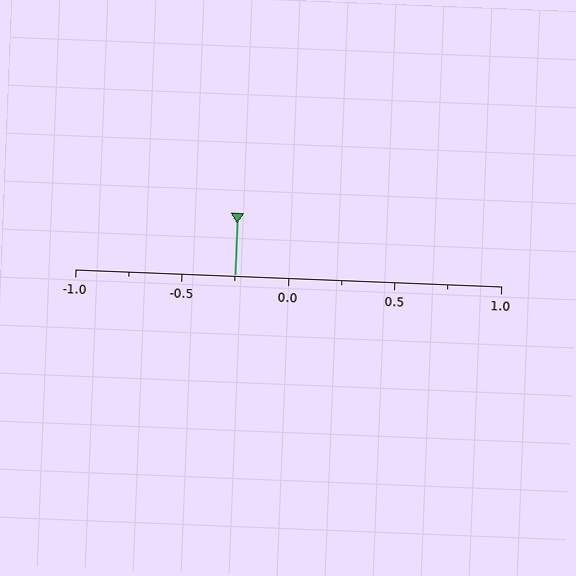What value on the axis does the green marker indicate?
The marker indicates approximately -0.25.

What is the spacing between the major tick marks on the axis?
The major ticks are spaced 0.5 apart.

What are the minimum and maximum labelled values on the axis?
The axis runs from -1.0 to 1.0.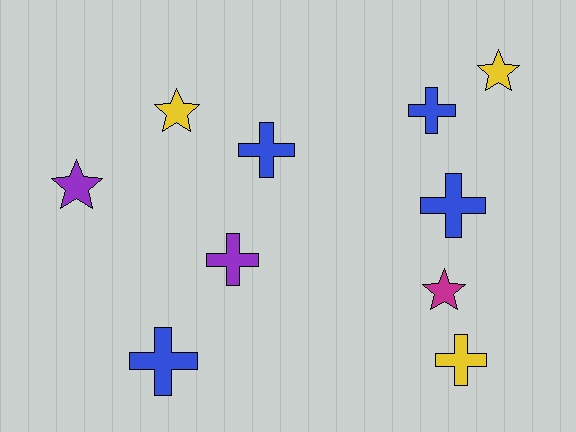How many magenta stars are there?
There is 1 magenta star.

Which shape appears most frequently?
Cross, with 6 objects.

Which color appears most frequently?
Blue, with 4 objects.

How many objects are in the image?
There are 10 objects.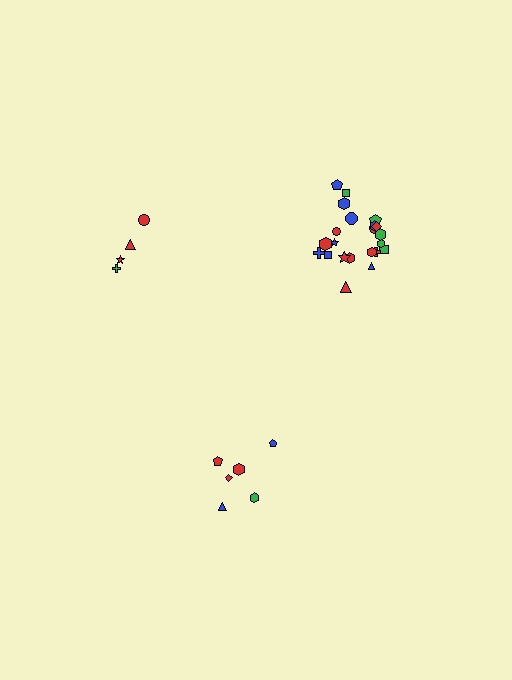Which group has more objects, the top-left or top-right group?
The top-right group.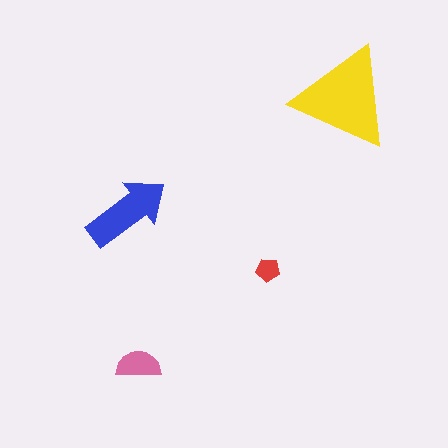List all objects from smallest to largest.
The red pentagon, the pink semicircle, the blue arrow, the yellow triangle.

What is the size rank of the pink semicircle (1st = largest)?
3rd.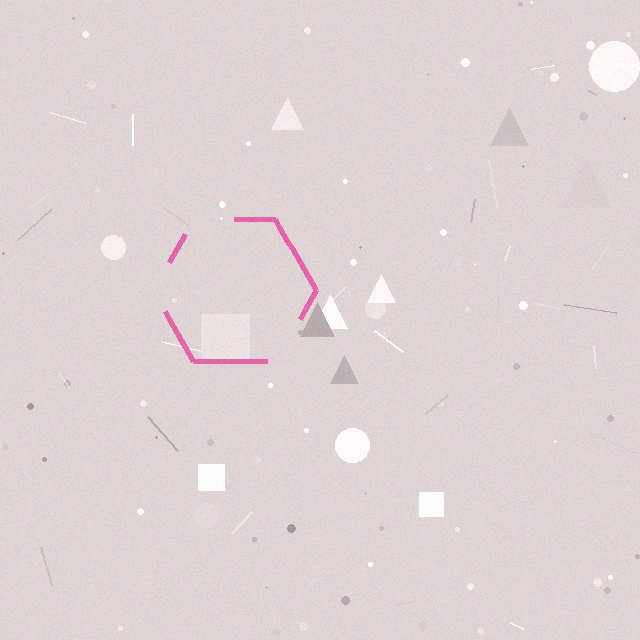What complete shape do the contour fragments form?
The contour fragments form a hexagon.